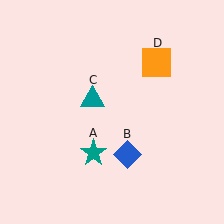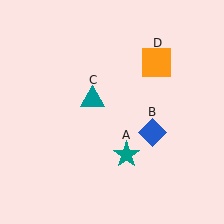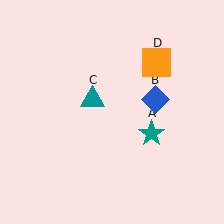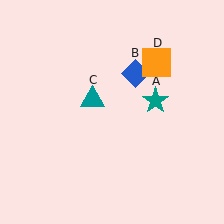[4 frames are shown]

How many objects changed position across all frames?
2 objects changed position: teal star (object A), blue diamond (object B).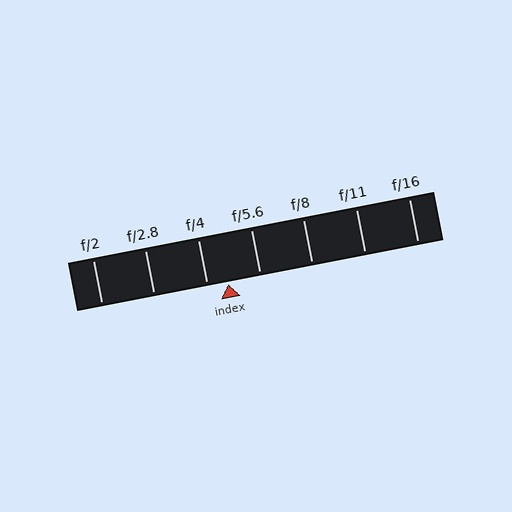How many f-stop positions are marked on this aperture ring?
There are 7 f-stop positions marked.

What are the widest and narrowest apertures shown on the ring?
The widest aperture shown is f/2 and the narrowest is f/16.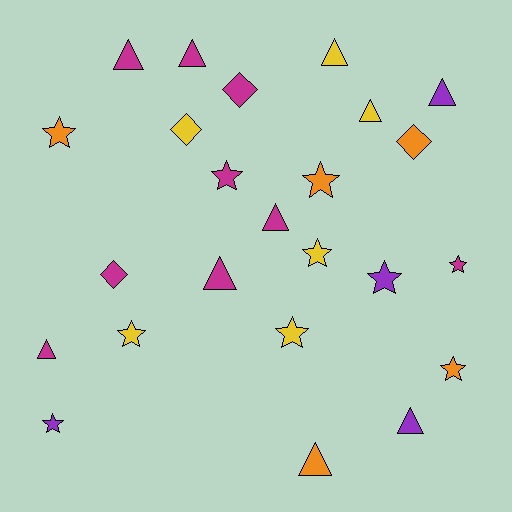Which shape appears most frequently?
Star, with 10 objects.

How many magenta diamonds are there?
There are 2 magenta diamonds.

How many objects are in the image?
There are 24 objects.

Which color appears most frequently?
Magenta, with 9 objects.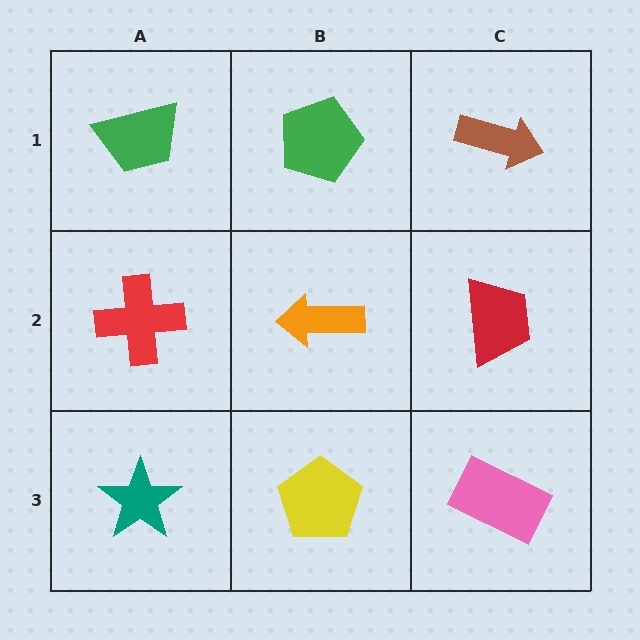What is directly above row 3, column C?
A red trapezoid.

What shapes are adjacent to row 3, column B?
An orange arrow (row 2, column B), a teal star (row 3, column A), a pink rectangle (row 3, column C).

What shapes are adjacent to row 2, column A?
A green trapezoid (row 1, column A), a teal star (row 3, column A), an orange arrow (row 2, column B).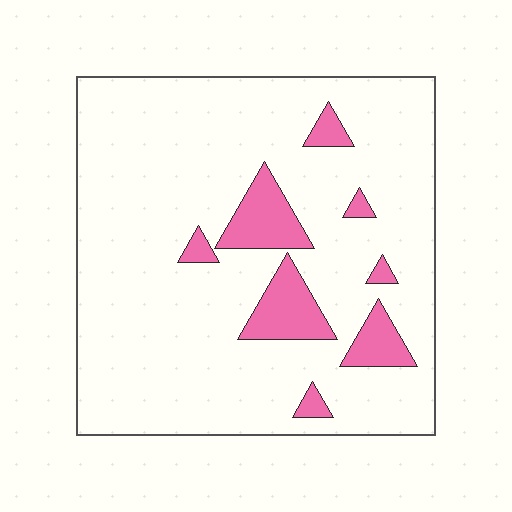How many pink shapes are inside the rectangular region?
8.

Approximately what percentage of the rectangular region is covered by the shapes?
Approximately 10%.